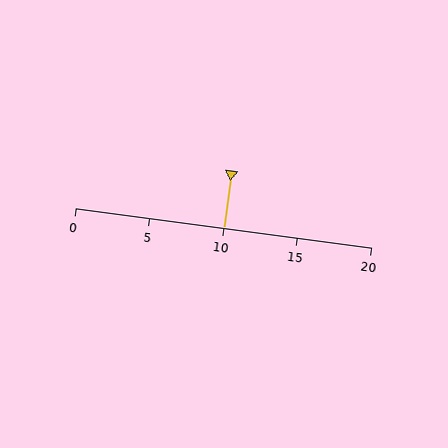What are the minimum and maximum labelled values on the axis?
The axis runs from 0 to 20.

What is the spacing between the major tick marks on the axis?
The major ticks are spaced 5 apart.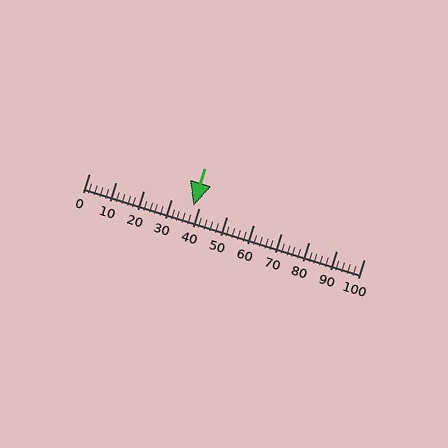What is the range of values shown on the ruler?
The ruler shows values from 0 to 100.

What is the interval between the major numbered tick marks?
The major tick marks are spaced 10 units apart.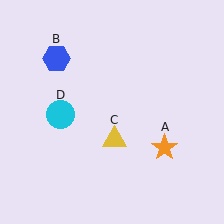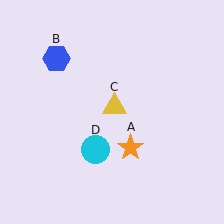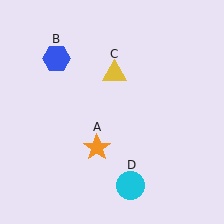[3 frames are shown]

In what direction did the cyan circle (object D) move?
The cyan circle (object D) moved down and to the right.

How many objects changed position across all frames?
3 objects changed position: orange star (object A), yellow triangle (object C), cyan circle (object D).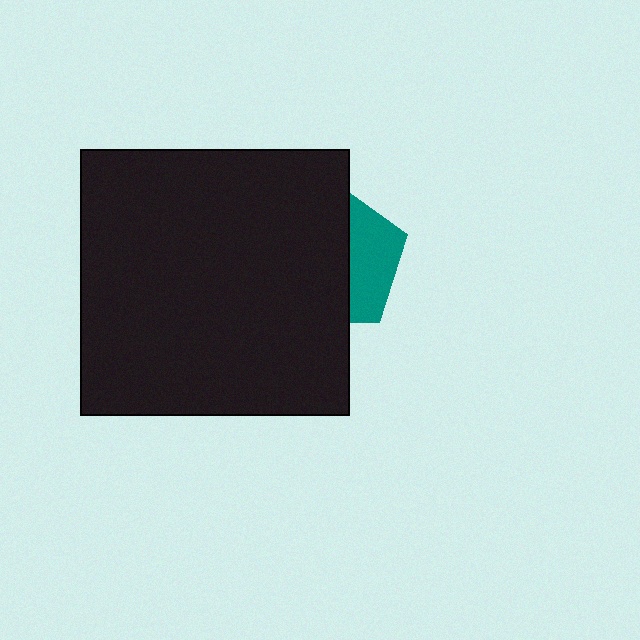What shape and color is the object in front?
The object in front is a black rectangle.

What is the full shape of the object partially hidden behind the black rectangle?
The partially hidden object is a teal pentagon.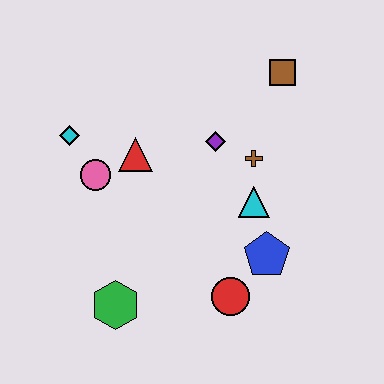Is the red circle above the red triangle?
No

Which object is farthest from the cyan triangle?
The cyan diamond is farthest from the cyan triangle.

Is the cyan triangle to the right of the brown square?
No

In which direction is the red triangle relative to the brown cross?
The red triangle is to the left of the brown cross.